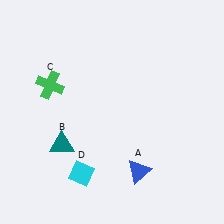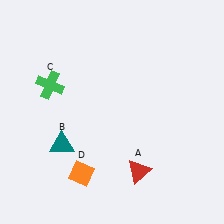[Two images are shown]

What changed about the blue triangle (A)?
In Image 1, A is blue. In Image 2, it changed to red.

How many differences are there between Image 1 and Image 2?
There are 2 differences between the two images.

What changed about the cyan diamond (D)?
In Image 1, D is cyan. In Image 2, it changed to orange.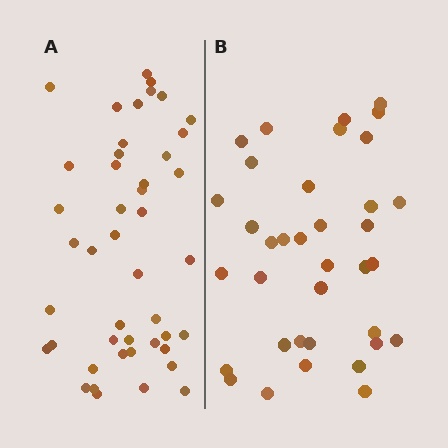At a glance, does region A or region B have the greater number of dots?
Region A (the left region) has more dots.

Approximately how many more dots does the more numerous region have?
Region A has roughly 8 or so more dots than region B.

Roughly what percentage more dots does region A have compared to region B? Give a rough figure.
About 25% more.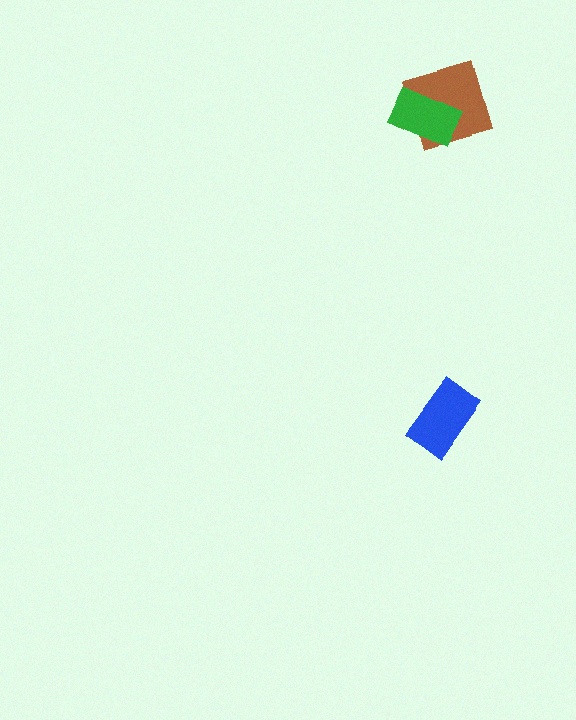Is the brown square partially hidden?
Yes, it is partially covered by another shape.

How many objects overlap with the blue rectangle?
0 objects overlap with the blue rectangle.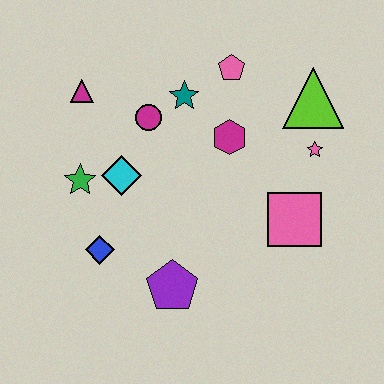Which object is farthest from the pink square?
The magenta triangle is farthest from the pink square.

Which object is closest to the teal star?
The magenta circle is closest to the teal star.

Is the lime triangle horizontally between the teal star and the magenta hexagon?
No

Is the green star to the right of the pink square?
No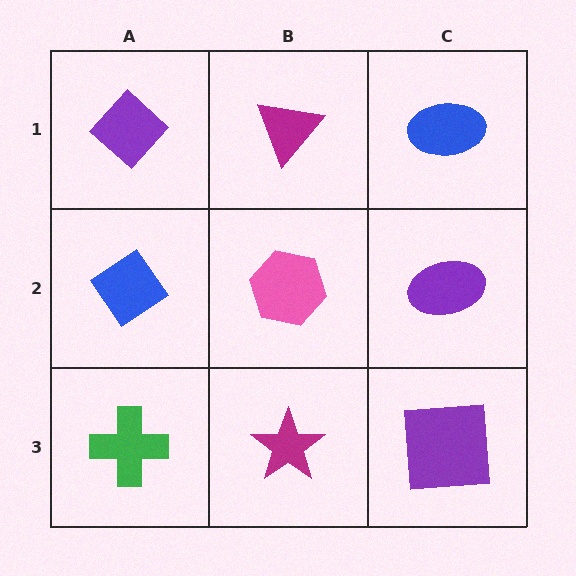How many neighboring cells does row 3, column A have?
2.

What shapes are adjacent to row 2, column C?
A blue ellipse (row 1, column C), a purple square (row 3, column C), a pink hexagon (row 2, column B).